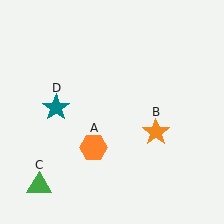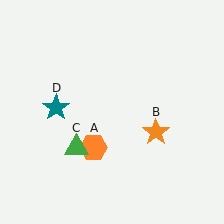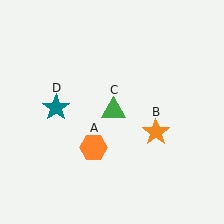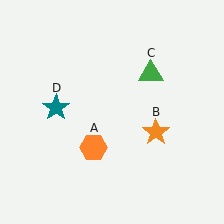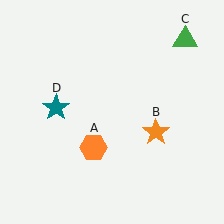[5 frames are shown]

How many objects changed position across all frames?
1 object changed position: green triangle (object C).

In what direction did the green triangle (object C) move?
The green triangle (object C) moved up and to the right.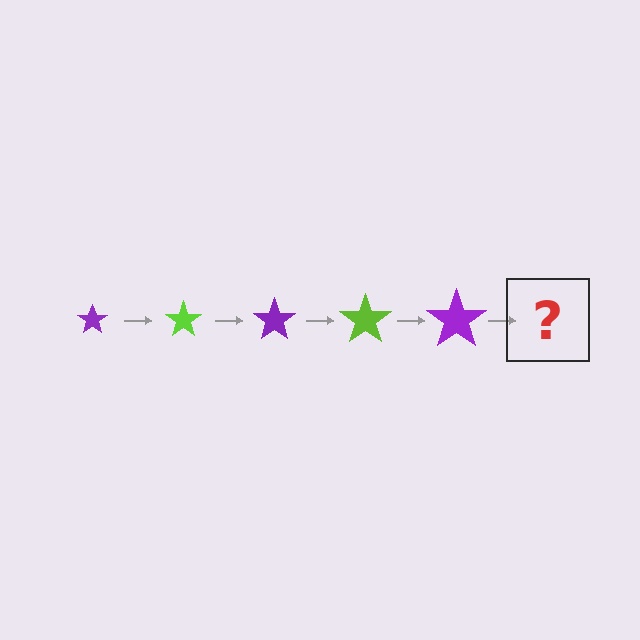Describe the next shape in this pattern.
It should be a lime star, larger than the previous one.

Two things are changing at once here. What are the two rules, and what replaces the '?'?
The two rules are that the star grows larger each step and the color cycles through purple and lime. The '?' should be a lime star, larger than the previous one.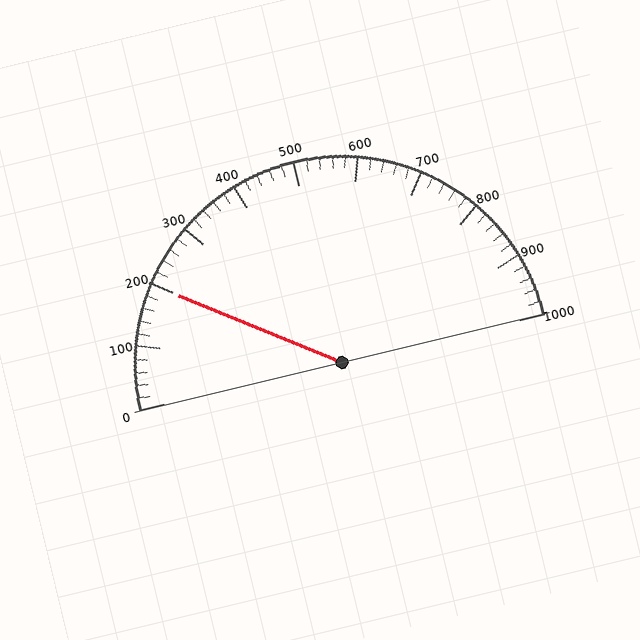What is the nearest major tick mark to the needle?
The nearest major tick mark is 200.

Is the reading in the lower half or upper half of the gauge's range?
The reading is in the lower half of the range (0 to 1000).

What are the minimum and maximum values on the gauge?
The gauge ranges from 0 to 1000.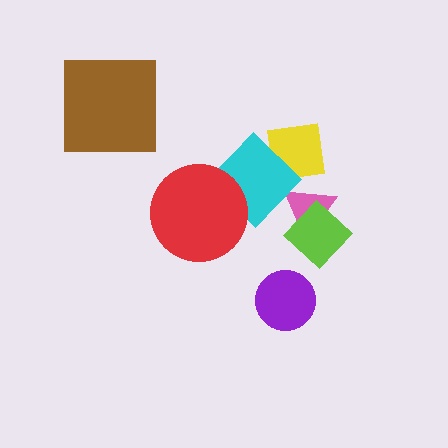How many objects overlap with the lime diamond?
1 object overlaps with the lime diamond.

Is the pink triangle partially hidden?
Yes, it is partially covered by another shape.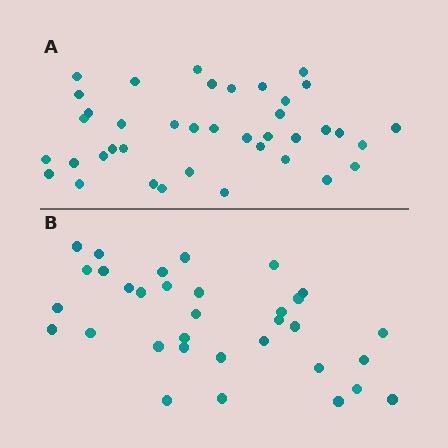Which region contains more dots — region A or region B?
Region A (the top region) has more dots.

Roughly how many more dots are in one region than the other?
Region A has about 6 more dots than region B.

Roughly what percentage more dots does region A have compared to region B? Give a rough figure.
About 20% more.